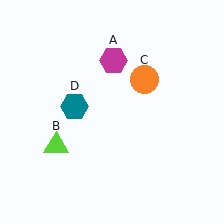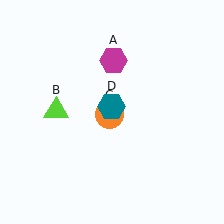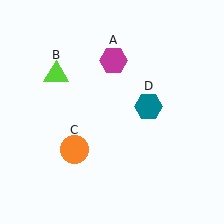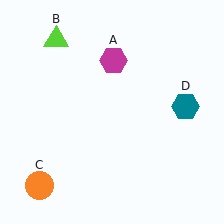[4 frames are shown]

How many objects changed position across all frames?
3 objects changed position: lime triangle (object B), orange circle (object C), teal hexagon (object D).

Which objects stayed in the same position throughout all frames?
Magenta hexagon (object A) remained stationary.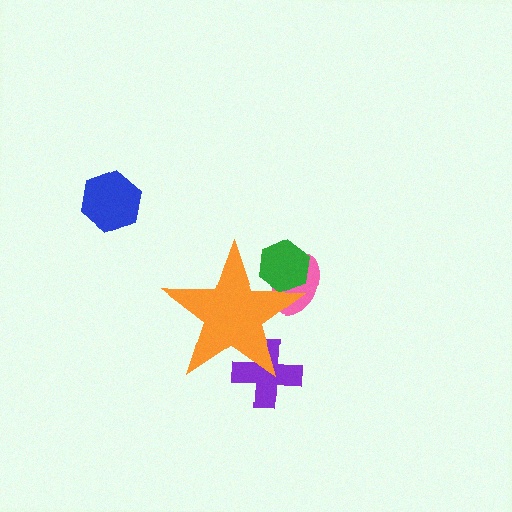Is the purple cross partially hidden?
Yes, the purple cross is partially hidden behind the orange star.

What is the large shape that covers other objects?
An orange star.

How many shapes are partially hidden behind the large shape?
3 shapes are partially hidden.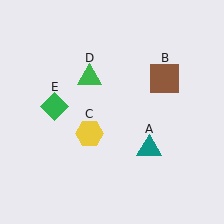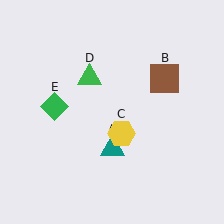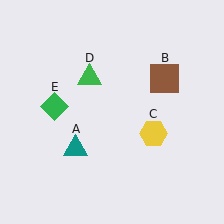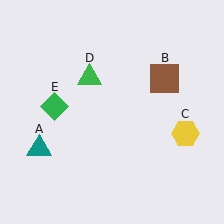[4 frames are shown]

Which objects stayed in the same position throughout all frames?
Brown square (object B) and green triangle (object D) and green diamond (object E) remained stationary.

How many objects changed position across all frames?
2 objects changed position: teal triangle (object A), yellow hexagon (object C).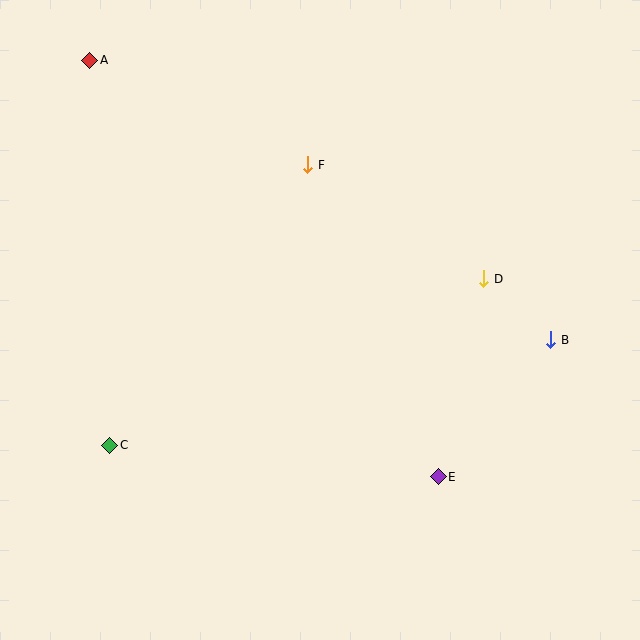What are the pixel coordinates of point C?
Point C is at (110, 445).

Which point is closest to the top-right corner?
Point D is closest to the top-right corner.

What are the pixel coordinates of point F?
Point F is at (308, 165).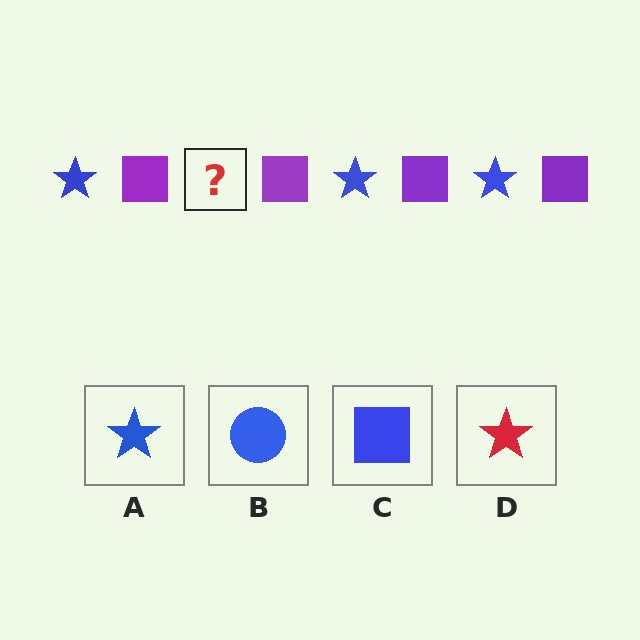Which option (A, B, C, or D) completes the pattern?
A.